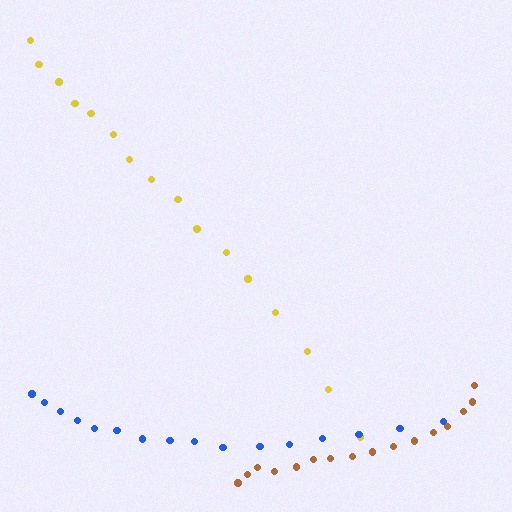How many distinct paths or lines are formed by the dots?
There are 3 distinct paths.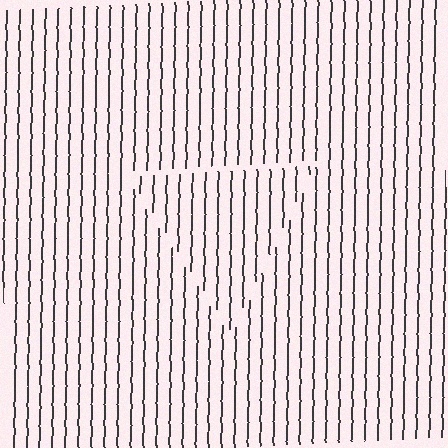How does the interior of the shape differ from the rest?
The interior of the shape contains the same grating, shifted by half a period — the contour is defined by the phase discontinuity where line-ends from the inner and outer gratings abut.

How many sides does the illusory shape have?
3 sides — the line-ends trace a triangle.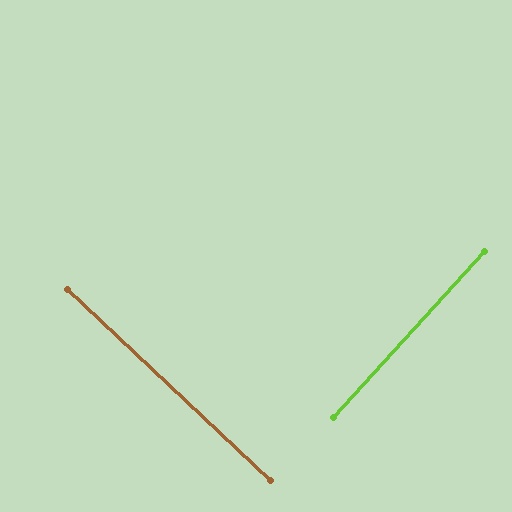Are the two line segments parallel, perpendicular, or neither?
Perpendicular — they meet at approximately 89°.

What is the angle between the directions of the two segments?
Approximately 89 degrees.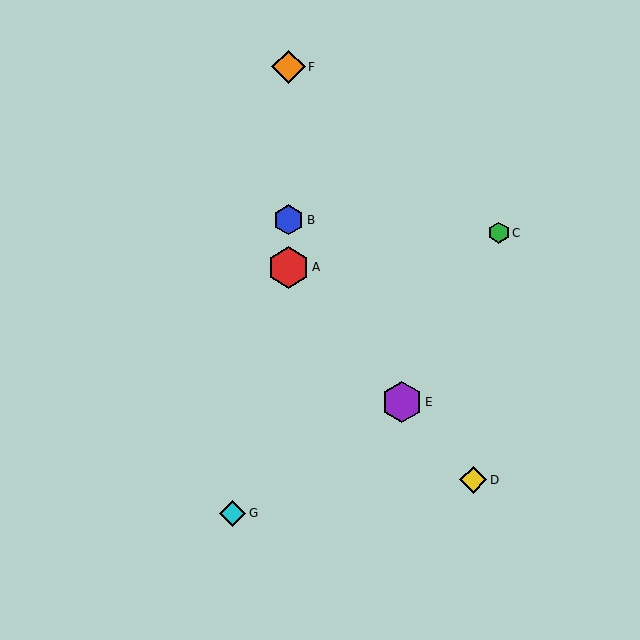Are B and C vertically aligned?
No, B is at x≈288 and C is at x≈499.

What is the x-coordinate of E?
Object E is at x≈402.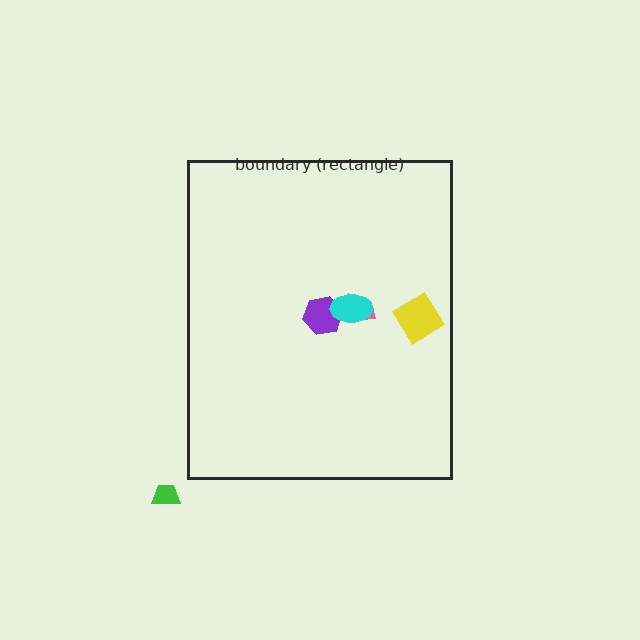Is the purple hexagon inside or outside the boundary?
Inside.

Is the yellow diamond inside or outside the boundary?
Inside.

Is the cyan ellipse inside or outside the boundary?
Inside.